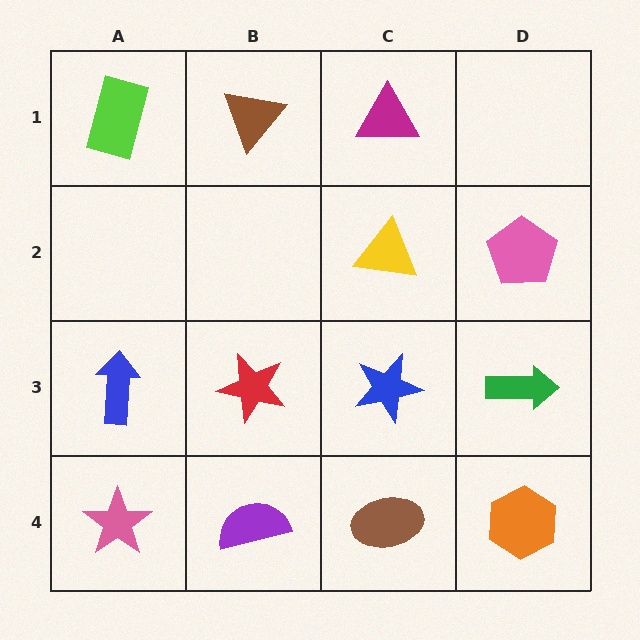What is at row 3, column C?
A blue star.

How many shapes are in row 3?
4 shapes.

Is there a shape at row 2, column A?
No, that cell is empty.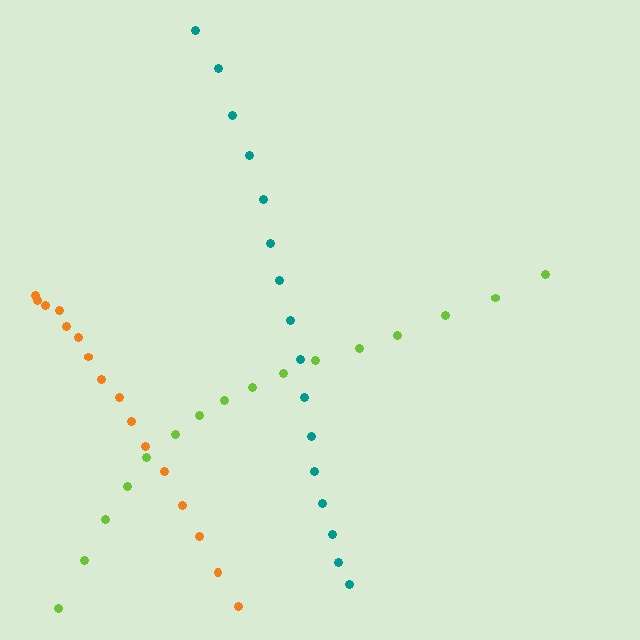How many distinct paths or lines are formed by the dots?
There are 3 distinct paths.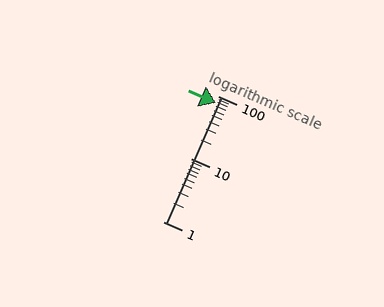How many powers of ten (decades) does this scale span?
The scale spans 2 decades, from 1 to 100.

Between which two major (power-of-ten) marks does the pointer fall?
The pointer is between 10 and 100.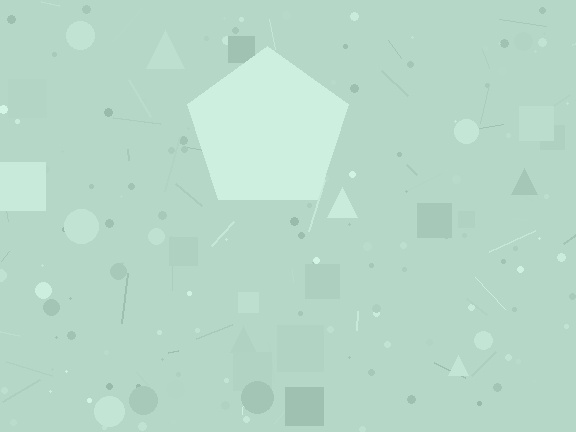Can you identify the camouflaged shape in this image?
The camouflaged shape is a pentagon.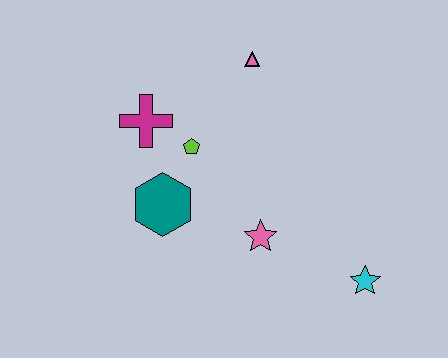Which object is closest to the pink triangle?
The lime pentagon is closest to the pink triangle.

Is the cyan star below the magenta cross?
Yes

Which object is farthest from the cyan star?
The magenta cross is farthest from the cyan star.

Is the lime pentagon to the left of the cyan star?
Yes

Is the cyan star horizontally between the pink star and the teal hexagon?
No